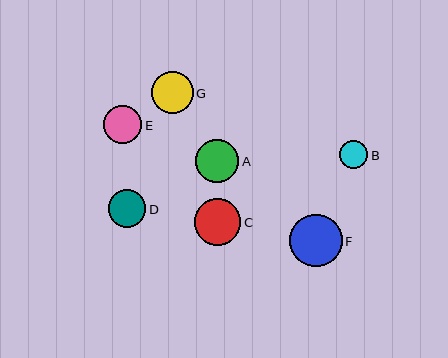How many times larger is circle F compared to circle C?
Circle F is approximately 1.1 times the size of circle C.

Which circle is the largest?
Circle F is the largest with a size of approximately 52 pixels.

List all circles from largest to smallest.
From largest to smallest: F, C, A, G, E, D, B.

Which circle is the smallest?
Circle B is the smallest with a size of approximately 28 pixels.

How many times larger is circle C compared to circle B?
Circle C is approximately 1.7 times the size of circle B.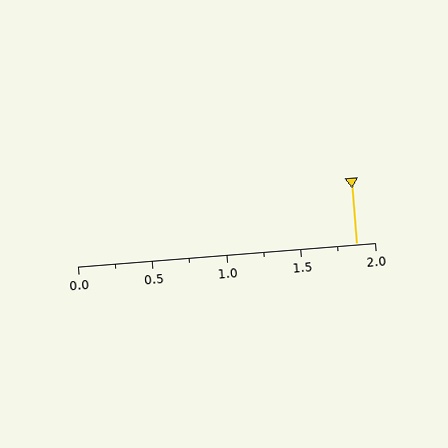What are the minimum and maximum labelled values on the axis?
The axis runs from 0.0 to 2.0.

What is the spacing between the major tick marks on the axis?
The major ticks are spaced 0.5 apart.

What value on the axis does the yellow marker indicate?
The marker indicates approximately 1.88.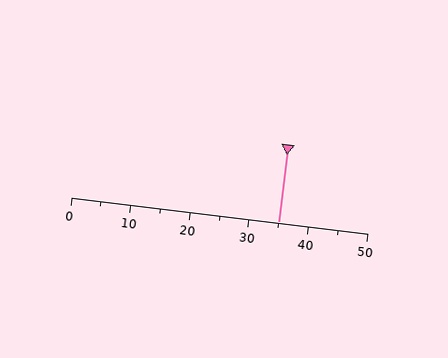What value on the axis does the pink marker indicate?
The marker indicates approximately 35.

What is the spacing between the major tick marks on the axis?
The major ticks are spaced 10 apart.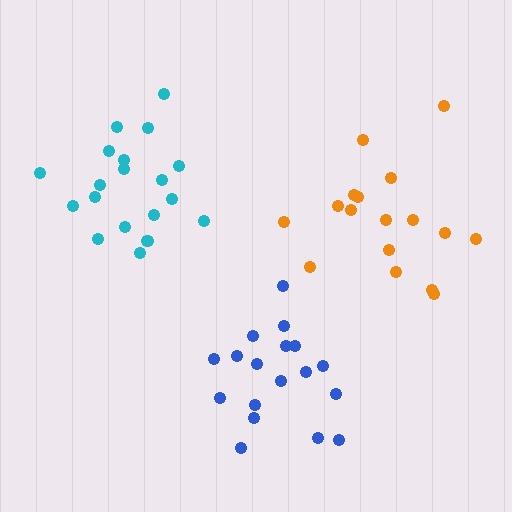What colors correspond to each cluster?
The clusters are colored: blue, cyan, orange.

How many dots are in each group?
Group 1: 18 dots, Group 2: 19 dots, Group 3: 17 dots (54 total).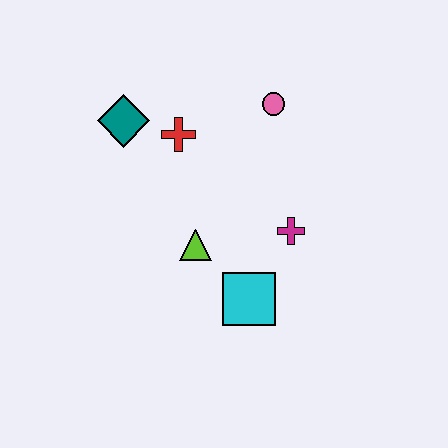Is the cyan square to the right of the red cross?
Yes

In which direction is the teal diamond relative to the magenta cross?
The teal diamond is to the left of the magenta cross.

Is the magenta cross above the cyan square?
Yes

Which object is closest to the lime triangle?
The cyan square is closest to the lime triangle.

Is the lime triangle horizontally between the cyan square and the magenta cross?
No